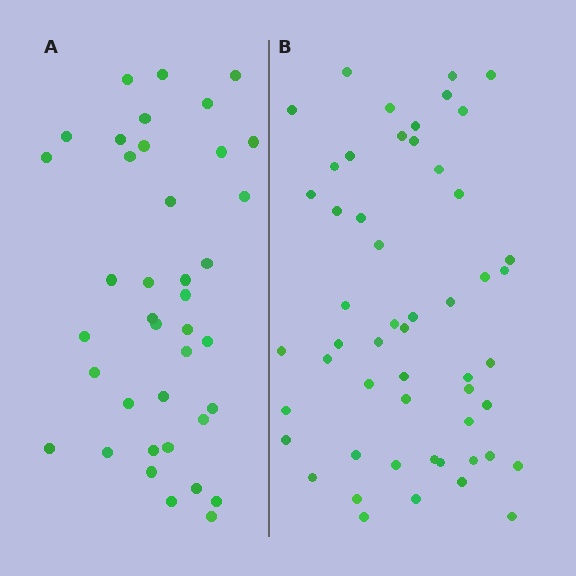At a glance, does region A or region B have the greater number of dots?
Region B (the right region) has more dots.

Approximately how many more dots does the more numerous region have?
Region B has approximately 15 more dots than region A.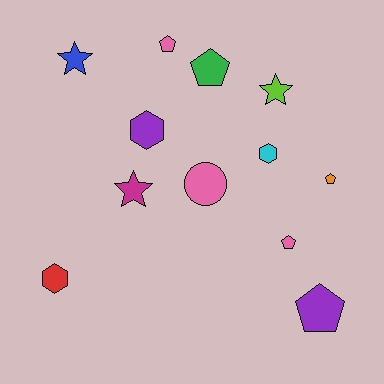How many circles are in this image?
There is 1 circle.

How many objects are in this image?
There are 12 objects.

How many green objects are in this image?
There is 1 green object.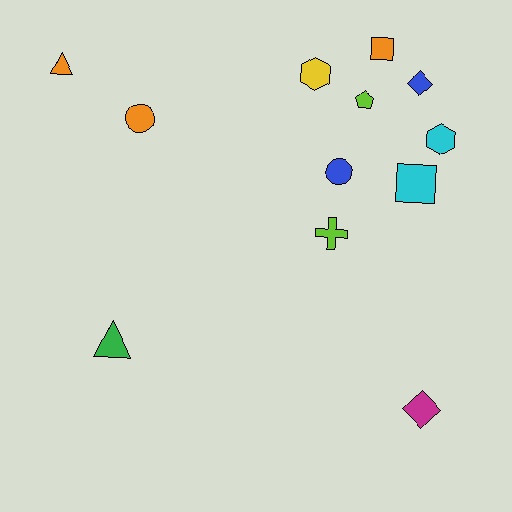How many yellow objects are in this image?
There is 1 yellow object.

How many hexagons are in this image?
There are 2 hexagons.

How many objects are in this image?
There are 12 objects.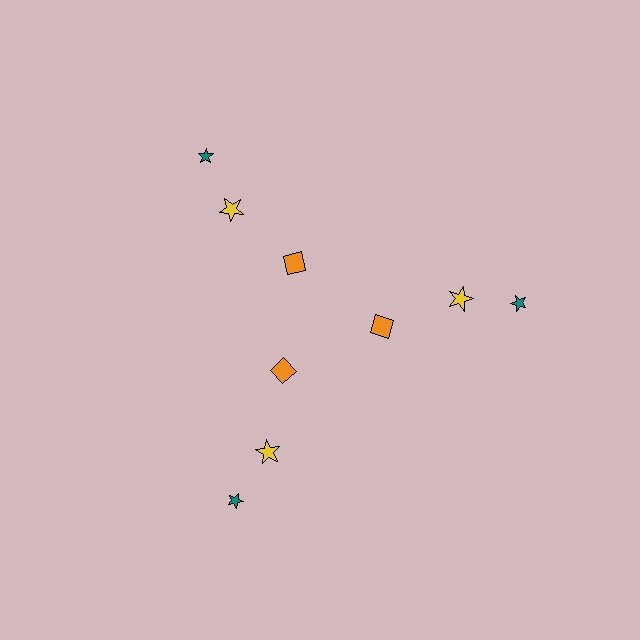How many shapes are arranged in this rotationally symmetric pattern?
There are 9 shapes, arranged in 3 groups of 3.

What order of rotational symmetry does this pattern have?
This pattern has 3-fold rotational symmetry.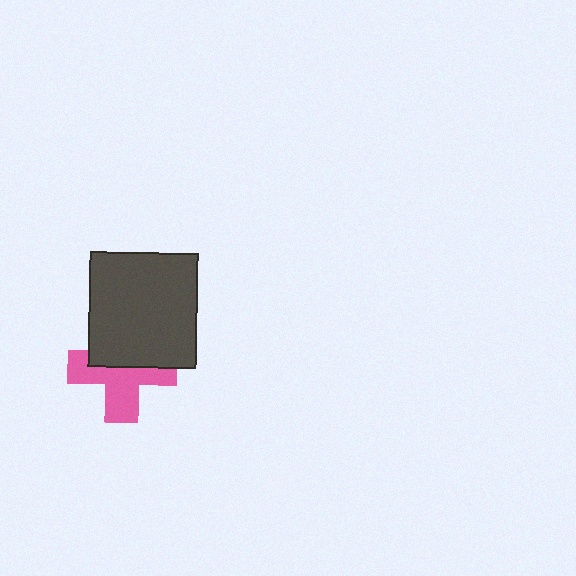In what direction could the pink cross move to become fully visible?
The pink cross could move down. That would shift it out from behind the dark gray rectangle entirely.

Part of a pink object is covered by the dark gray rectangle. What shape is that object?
It is a cross.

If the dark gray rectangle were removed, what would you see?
You would see the complete pink cross.